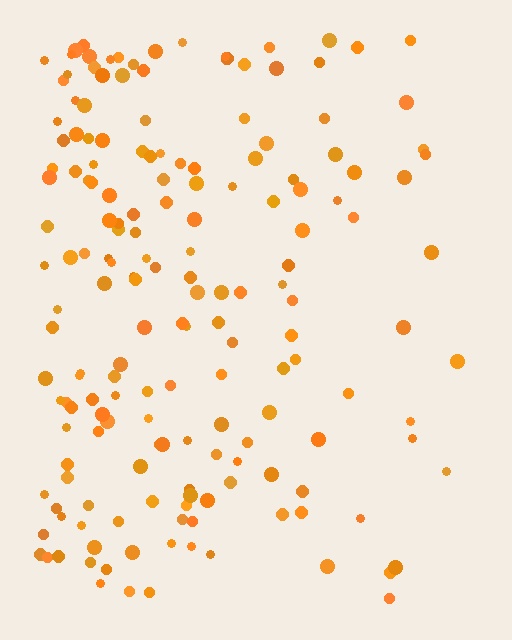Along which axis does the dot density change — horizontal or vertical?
Horizontal.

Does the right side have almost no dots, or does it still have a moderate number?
Still a moderate number, just noticeably fewer than the left.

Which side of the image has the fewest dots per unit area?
The right.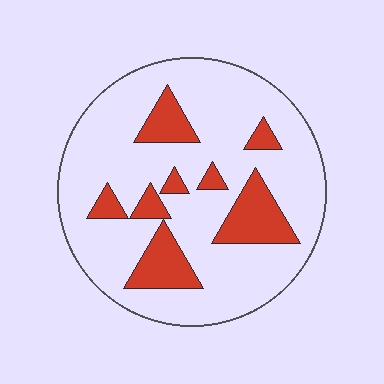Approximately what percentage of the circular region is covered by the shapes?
Approximately 20%.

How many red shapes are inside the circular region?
8.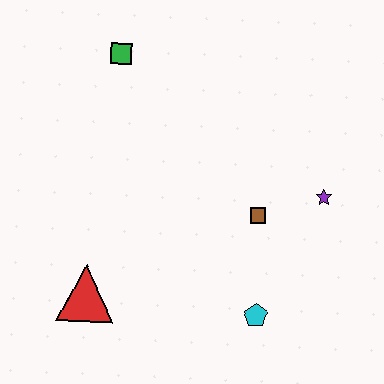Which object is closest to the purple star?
The brown square is closest to the purple star.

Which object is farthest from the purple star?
The red triangle is farthest from the purple star.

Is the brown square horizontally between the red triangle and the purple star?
Yes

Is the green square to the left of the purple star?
Yes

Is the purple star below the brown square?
No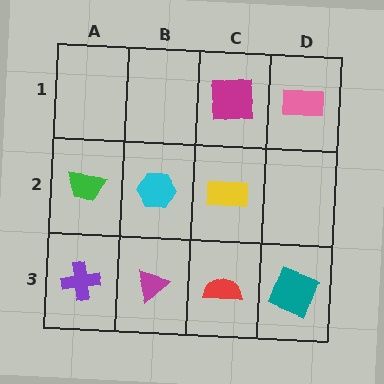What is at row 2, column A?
A green trapezoid.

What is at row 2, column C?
A yellow rectangle.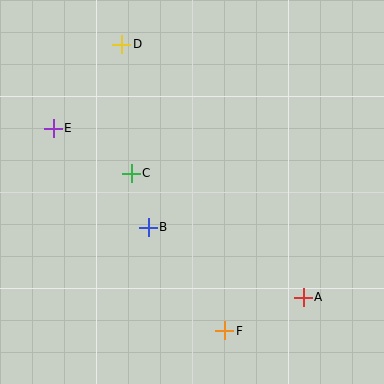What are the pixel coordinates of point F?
Point F is at (225, 331).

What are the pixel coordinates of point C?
Point C is at (131, 173).